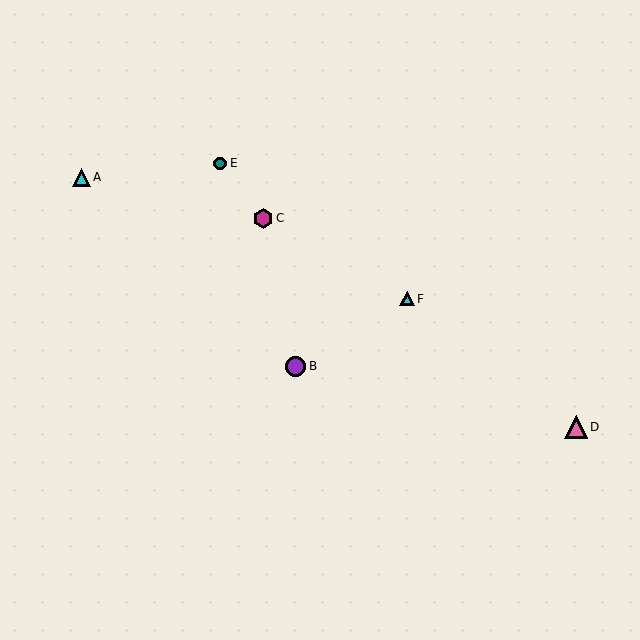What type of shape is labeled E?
Shape E is a teal circle.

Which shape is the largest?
The pink triangle (labeled D) is the largest.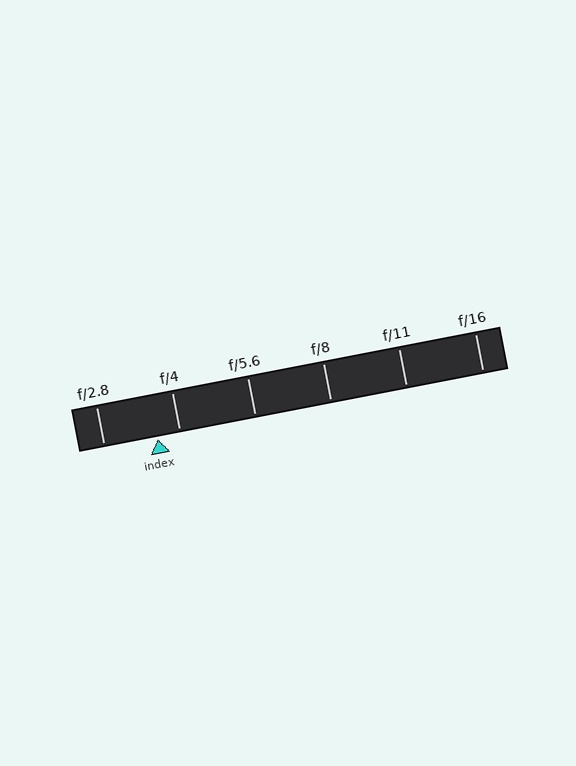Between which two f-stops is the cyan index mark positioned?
The index mark is between f/2.8 and f/4.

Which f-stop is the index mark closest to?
The index mark is closest to f/4.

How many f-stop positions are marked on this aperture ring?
There are 6 f-stop positions marked.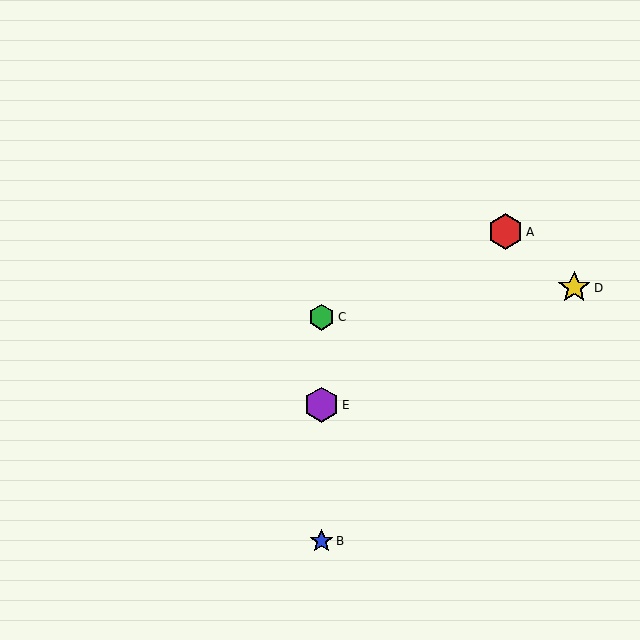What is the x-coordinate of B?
Object B is at x≈321.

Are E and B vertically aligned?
Yes, both are at x≈321.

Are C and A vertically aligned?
No, C is at x≈321 and A is at x≈505.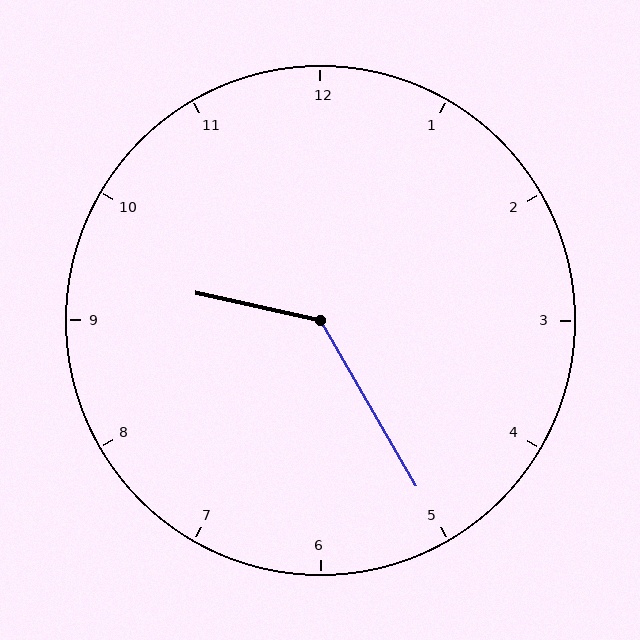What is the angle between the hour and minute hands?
Approximately 132 degrees.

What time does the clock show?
9:25.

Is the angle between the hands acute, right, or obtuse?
It is obtuse.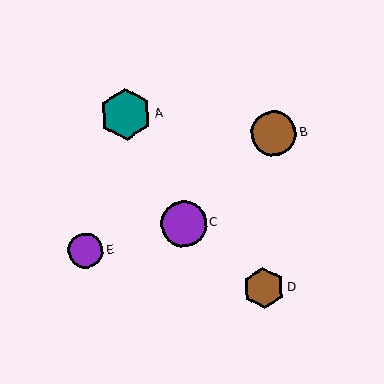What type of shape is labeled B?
Shape B is a brown circle.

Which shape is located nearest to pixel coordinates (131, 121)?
The teal hexagon (labeled A) at (126, 115) is nearest to that location.